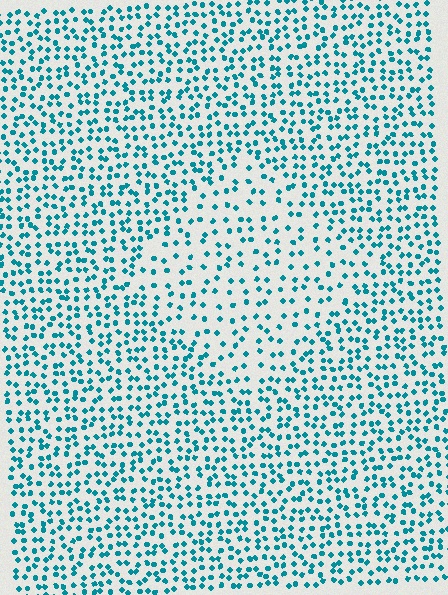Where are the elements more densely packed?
The elements are more densely packed outside the diamond boundary.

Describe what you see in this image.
The image contains small teal elements arranged at two different densities. A diamond-shaped region is visible where the elements are less densely packed than the surrounding area.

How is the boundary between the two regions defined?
The boundary is defined by a change in element density (approximately 1.8x ratio). All elements are the same color, size, and shape.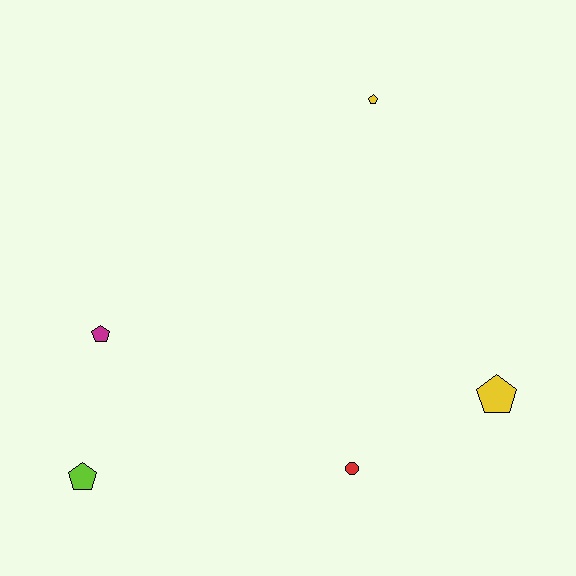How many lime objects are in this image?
There is 1 lime object.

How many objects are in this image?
There are 5 objects.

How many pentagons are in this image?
There are 4 pentagons.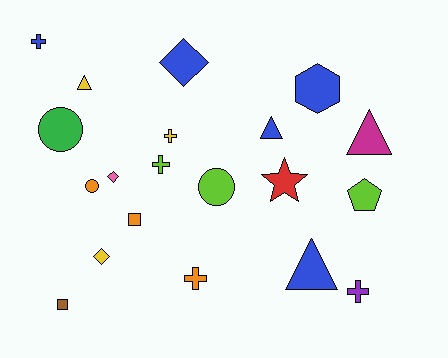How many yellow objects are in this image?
There are 3 yellow objects.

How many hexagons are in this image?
There is 1 hexagon.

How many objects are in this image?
There are 20 objects.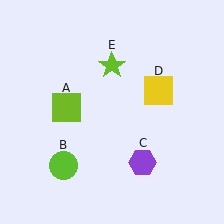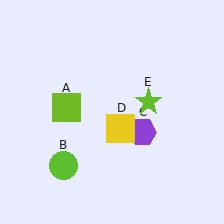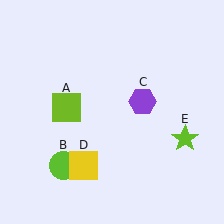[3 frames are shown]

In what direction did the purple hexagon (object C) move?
The purple hexagon (object C) moved up.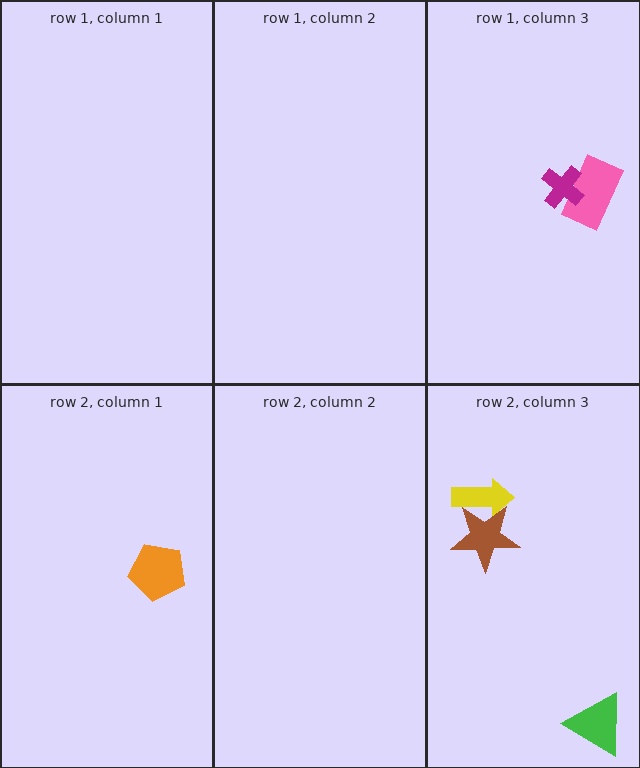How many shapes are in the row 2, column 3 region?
3.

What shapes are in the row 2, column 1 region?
The orange pentagon.